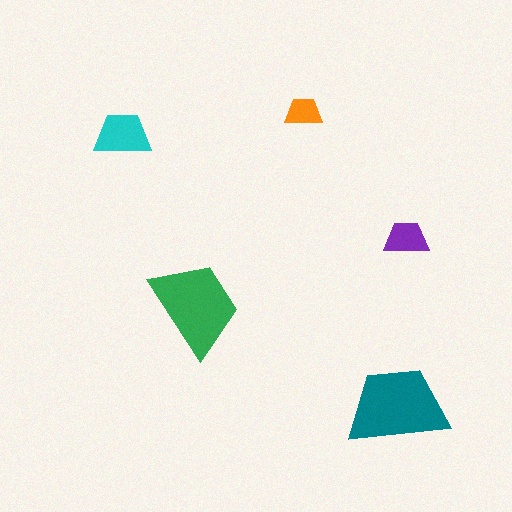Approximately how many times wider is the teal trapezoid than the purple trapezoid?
About 2.5 times wider.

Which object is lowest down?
The teal trapezoid is bottommost.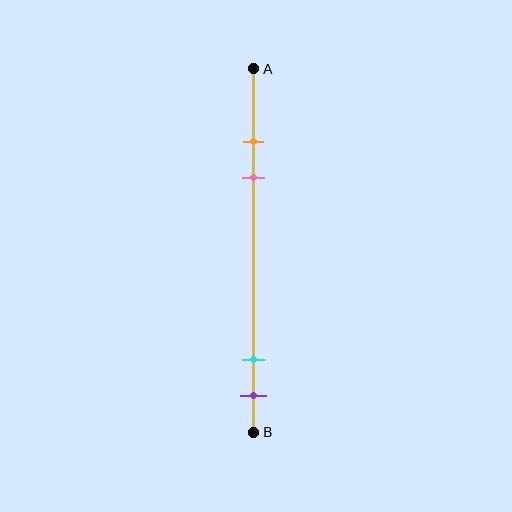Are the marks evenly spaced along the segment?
No, the marks are not evenly spaced.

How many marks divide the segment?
There are 4 marks dividing the segment.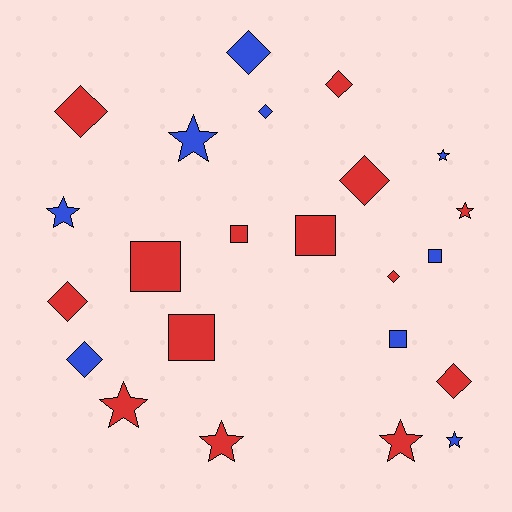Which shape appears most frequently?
Diamond, with 9 objects.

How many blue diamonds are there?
There are 3 blue diamonds.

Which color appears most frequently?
Red, with 14 objects.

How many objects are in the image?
There are 23 objects.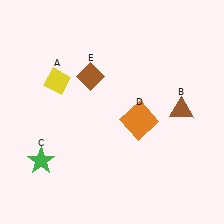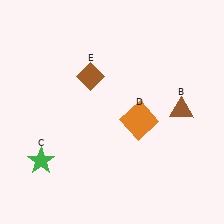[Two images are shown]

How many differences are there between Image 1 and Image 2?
There is 1 difference between the two images.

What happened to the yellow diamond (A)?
The yellow diamond (A) was removed in Image 2. It was in the top-left area of Image 1.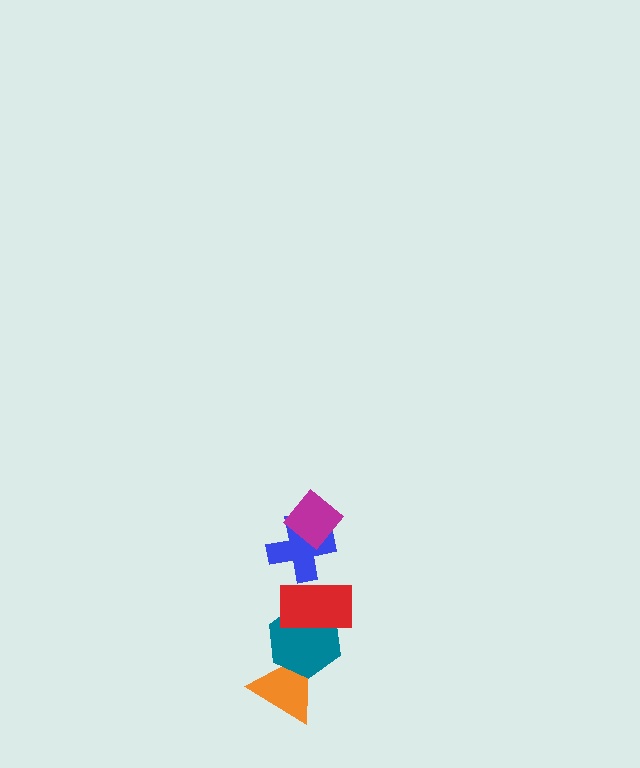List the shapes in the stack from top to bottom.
From top to bottom: the magenta diamond, the blue cross, the red rectangle, the teal hexagon, the orange triangle.